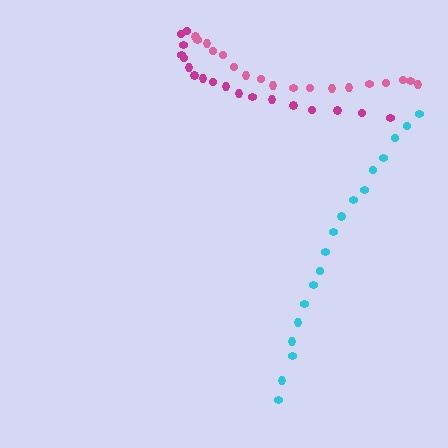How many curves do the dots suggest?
There are 3 distinct paths.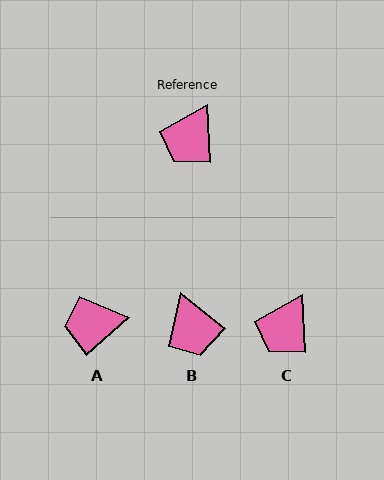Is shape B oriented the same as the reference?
No, it is off by about 49 degrees.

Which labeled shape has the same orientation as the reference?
C.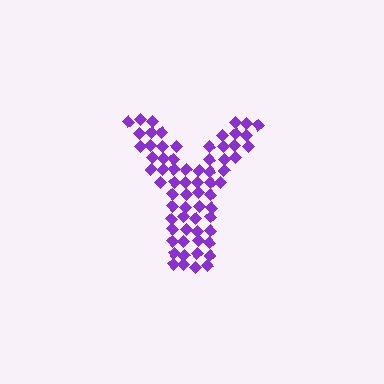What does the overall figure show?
The overall figure shows the letter Y.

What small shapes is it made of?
It is made of small diamonds.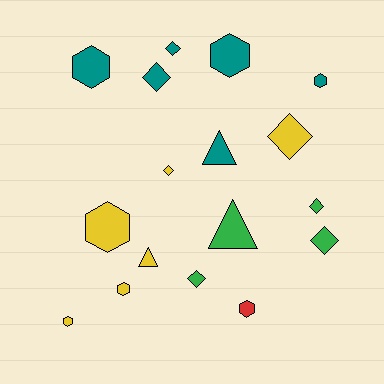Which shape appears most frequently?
Diamond, with 7 objects.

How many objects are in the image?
There are 17 objects.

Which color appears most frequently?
Teal, with 6 objects.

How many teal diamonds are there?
There are 2 teal diamonds.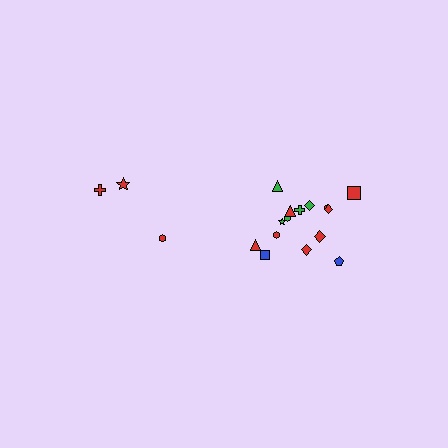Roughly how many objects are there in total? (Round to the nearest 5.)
Roughly 20 objects in total.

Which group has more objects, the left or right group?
The right group.